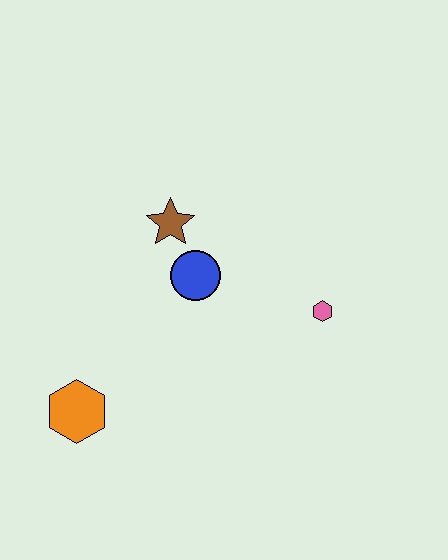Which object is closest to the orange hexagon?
The blue circle is closest to the orange hexagon.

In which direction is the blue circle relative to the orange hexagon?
The blue circle is above the orange hexagon.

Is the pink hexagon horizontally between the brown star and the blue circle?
No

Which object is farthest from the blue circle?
The orange hexagon is farthest from the blue circle.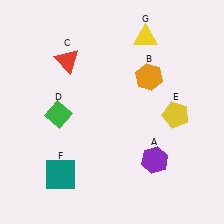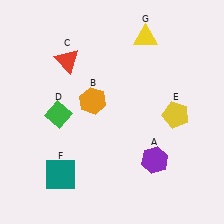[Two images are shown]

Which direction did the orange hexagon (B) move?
The orange hexagon (B) moved left.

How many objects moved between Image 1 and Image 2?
1 object moved between the two images.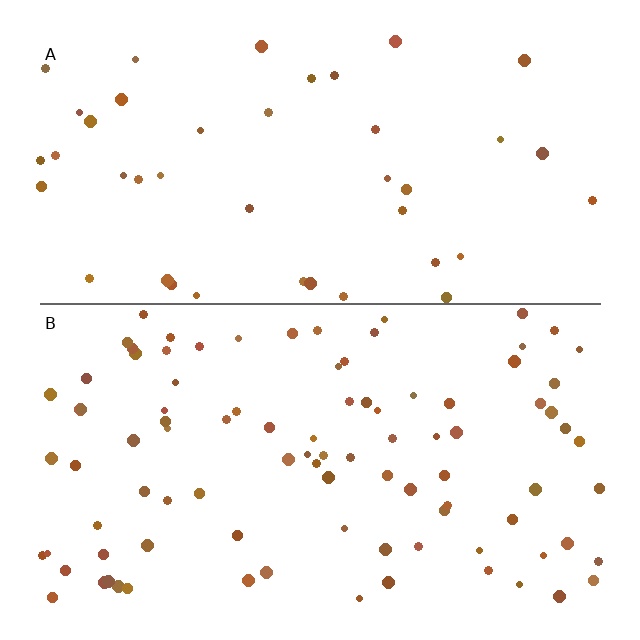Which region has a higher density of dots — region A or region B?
B (the bottom).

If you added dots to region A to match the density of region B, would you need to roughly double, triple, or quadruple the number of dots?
Approximately double.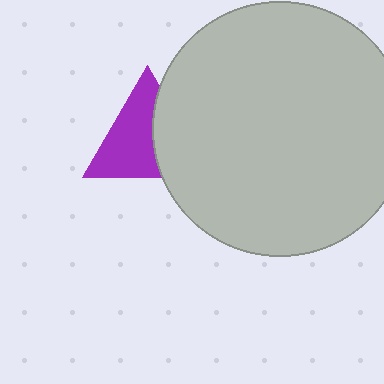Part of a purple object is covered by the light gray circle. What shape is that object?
It is a triangle.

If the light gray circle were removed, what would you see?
You would see the complete purple triangle.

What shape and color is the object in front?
The object in front is a light gray circle.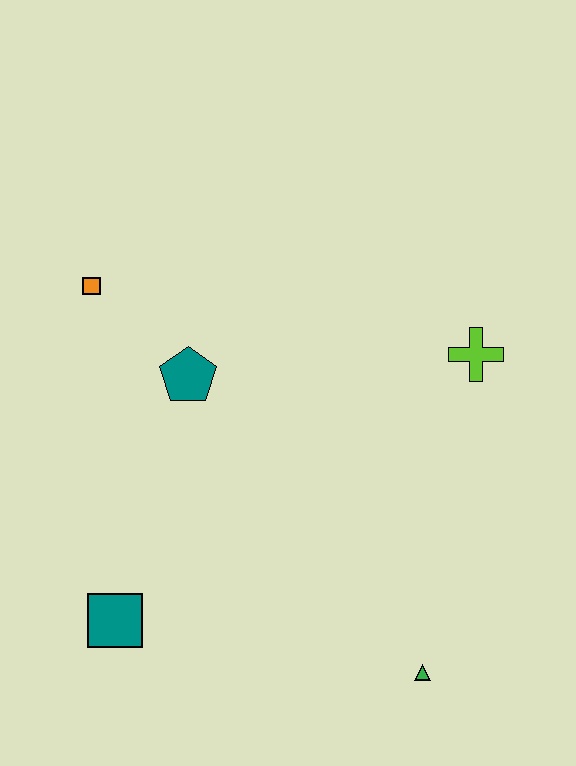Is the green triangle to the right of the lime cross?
No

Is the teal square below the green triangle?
No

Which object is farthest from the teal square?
The lime cross is farthest from the teal square.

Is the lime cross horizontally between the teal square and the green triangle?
No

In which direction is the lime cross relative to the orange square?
The lime cross is to the right of the orange square.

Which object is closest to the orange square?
The teal pentagon is closest to the orange square.